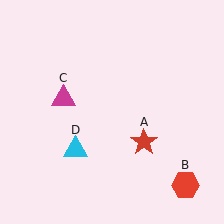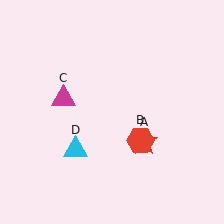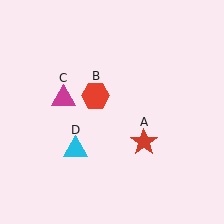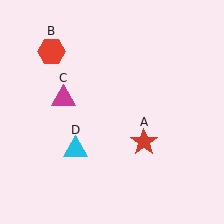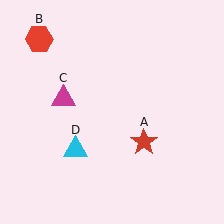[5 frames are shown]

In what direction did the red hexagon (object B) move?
The red hexagon (object B) moved up and to the left.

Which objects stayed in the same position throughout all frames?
Red star (object A) and magenta triangle (object C) and cyan triangle (object D) remained stationary.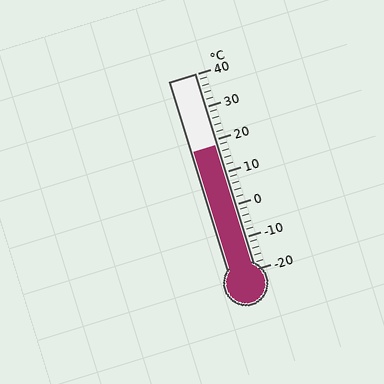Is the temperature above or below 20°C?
The temperature is below 20°C.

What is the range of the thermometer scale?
The thermometer scale ranges from -20°C to 40°C.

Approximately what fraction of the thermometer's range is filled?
The thermometer is filled to approximately 65% of its range.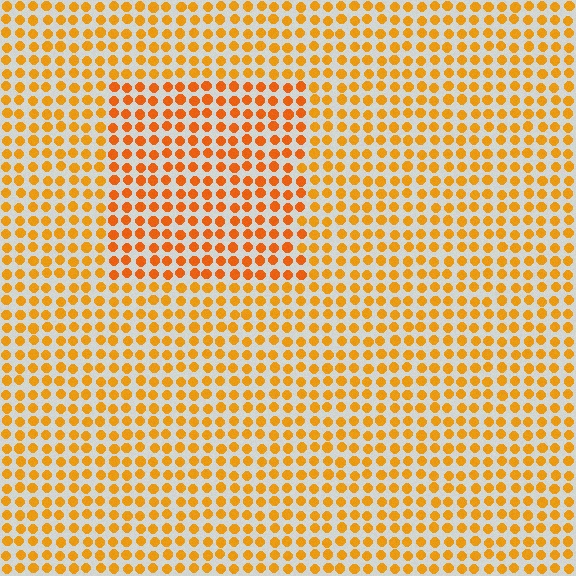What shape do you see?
I see a rectangle.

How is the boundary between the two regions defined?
The boundary is defined purely by a slight shift in hue (about 16 degrees). Spacing, size, and orientation are identical on both sides.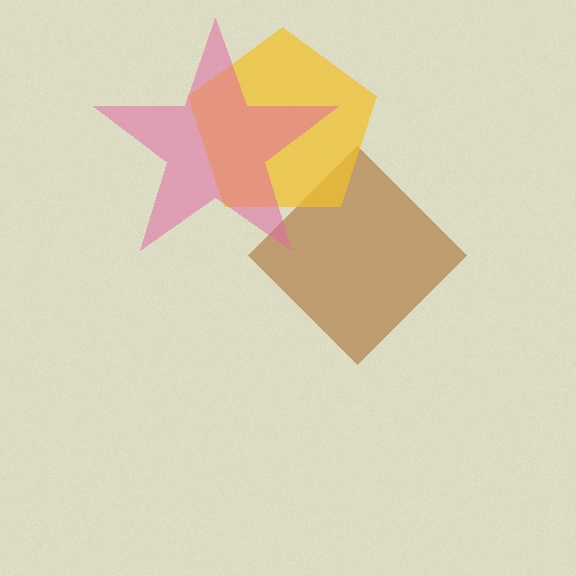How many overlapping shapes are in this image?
There are 3 overlapping shapes in the image.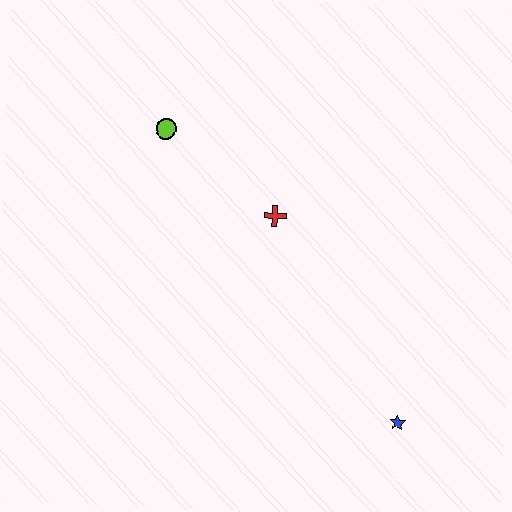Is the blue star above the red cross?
No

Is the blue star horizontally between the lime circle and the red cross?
No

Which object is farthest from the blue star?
The lime circle is farthest from the blue star.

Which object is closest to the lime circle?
The red cross is closest to the lime circle.